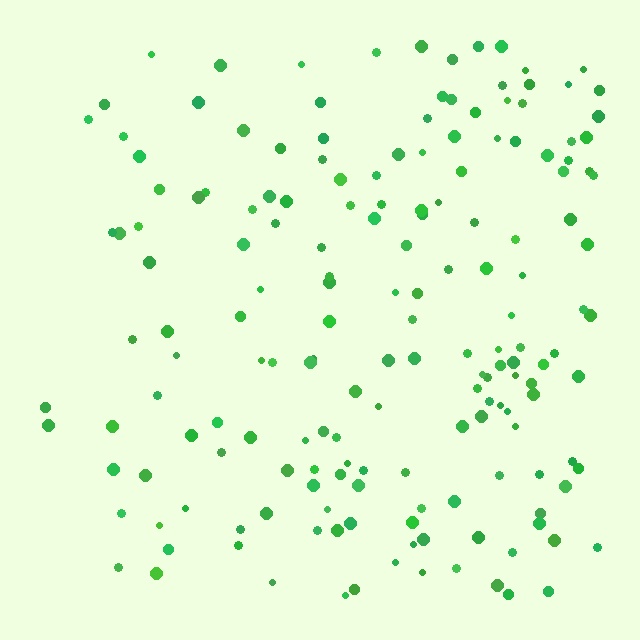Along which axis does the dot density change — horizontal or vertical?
Horizontal.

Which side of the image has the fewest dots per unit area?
The left.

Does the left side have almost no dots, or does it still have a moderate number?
Still a moderate number, just noticeably fewer than the right.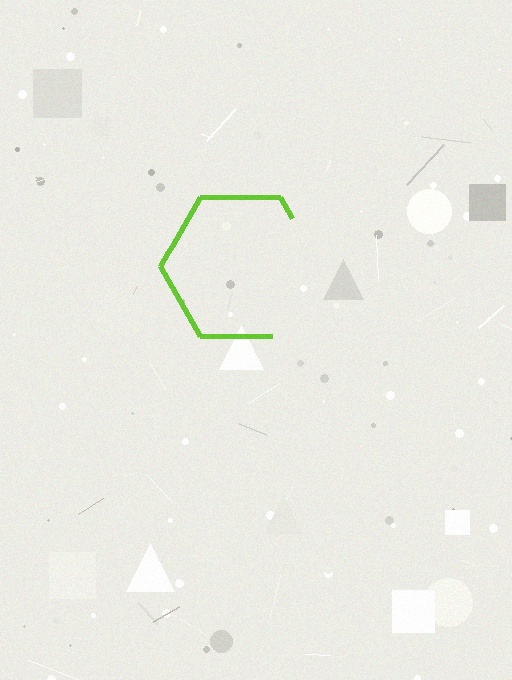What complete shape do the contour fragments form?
The contour fragments form a hexagon.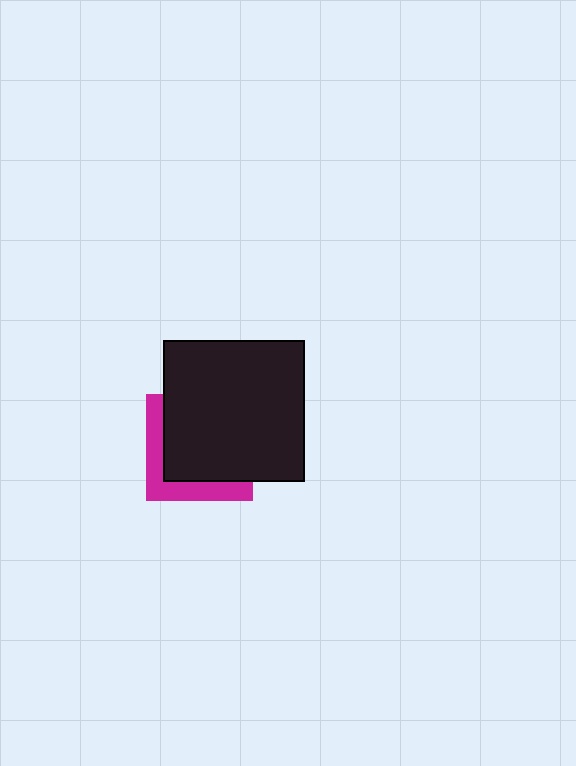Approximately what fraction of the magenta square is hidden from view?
Roughly 68% of the magenta square is hidden behind the black square.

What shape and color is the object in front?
The object in front is a black square.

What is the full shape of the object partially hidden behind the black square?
The partially hidden object is a magenta square.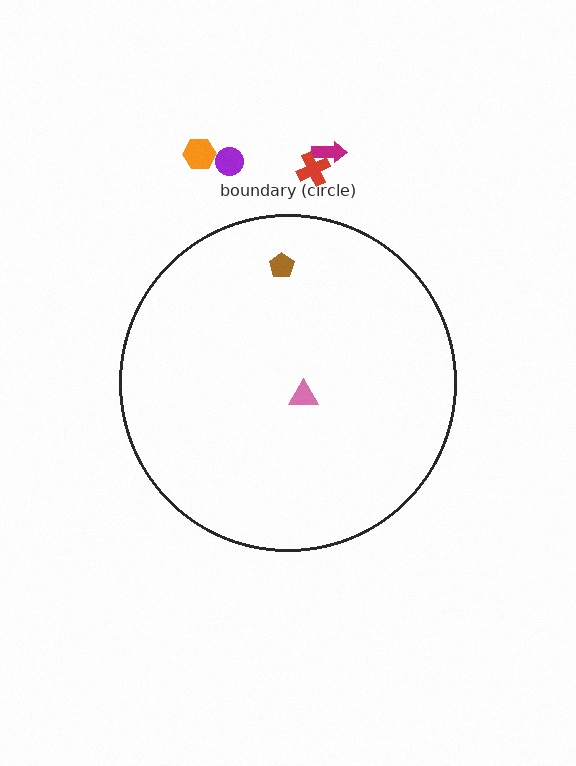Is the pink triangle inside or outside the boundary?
Inside.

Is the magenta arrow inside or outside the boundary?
Outside.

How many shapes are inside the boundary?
2 inside, 4 outside.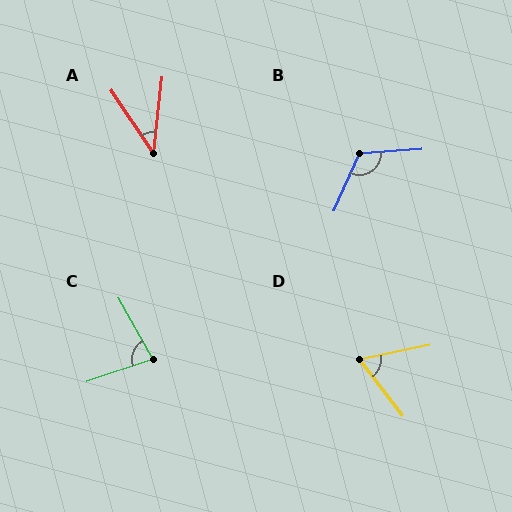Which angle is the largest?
B, at approximately 119 degrees.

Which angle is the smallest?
A, at approximately 40 degrees.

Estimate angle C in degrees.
Approximately 79 degrees.